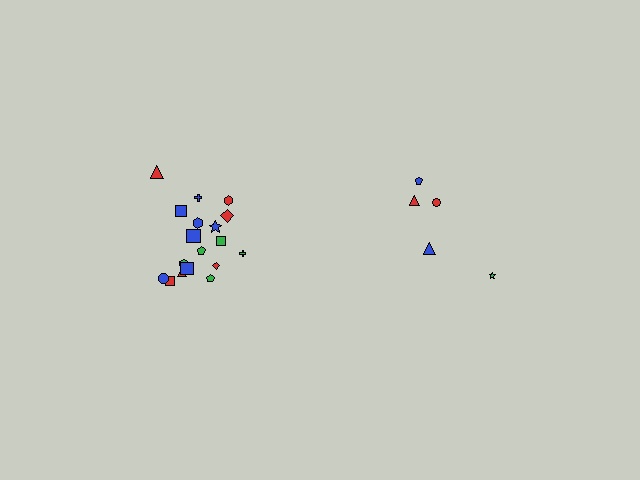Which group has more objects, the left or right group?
The left group.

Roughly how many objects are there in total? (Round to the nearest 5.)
Roughly 25 objects in total.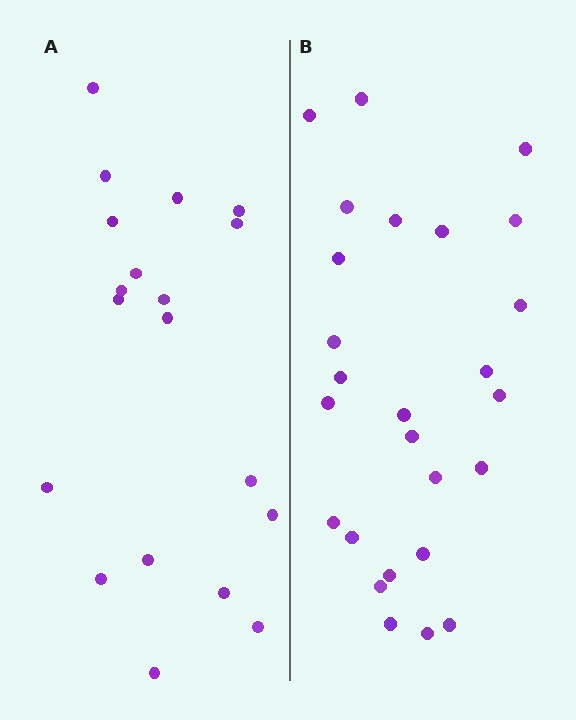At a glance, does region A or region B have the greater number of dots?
Region B (the right region) has more dots.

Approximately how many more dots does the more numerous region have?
Region B has roughly 8 or so more dots than region A.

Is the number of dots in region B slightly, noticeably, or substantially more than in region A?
Region B has noticeably more, but not dramatically so. The ratio is roughly 1.4 to 1.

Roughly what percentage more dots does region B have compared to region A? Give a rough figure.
About 35% more.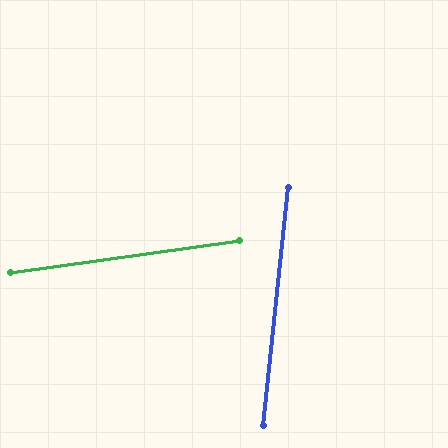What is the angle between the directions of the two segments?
Approximately 76 degrees.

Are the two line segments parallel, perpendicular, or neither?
Neither parallel nor perpendicular — they differ by about 76°.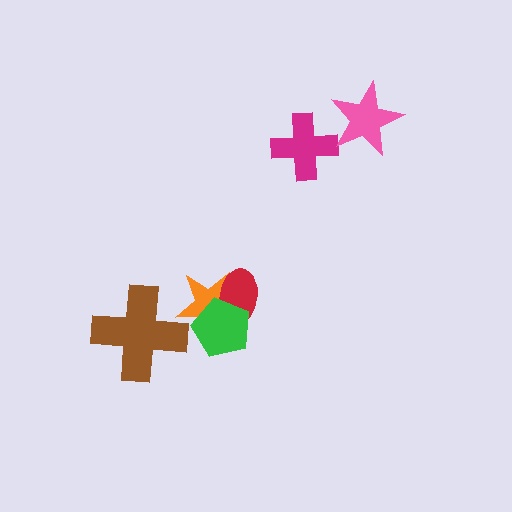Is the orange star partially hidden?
Yes, it is partially covered by another shape.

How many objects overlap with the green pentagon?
2 objects overlap with the green pentagon.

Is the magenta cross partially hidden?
No, no other shape covers it.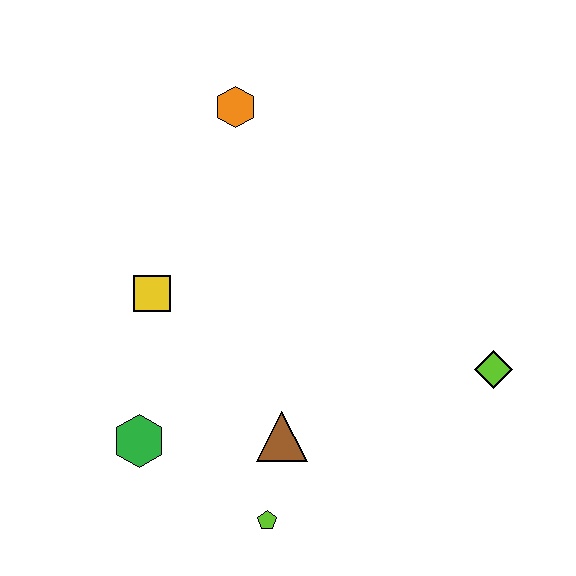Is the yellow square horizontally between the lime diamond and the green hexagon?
Yes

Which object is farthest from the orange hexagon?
The lime pentagon is farthest from the orange hexagon.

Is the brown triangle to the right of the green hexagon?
Yes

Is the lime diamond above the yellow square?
No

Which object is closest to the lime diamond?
The brown triangle is closest to the lime diamond.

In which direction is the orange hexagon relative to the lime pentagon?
The orange hexagon is above the lime pentagon.